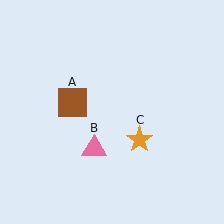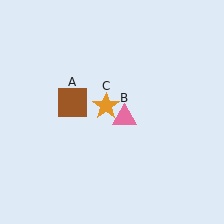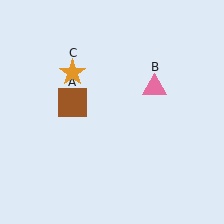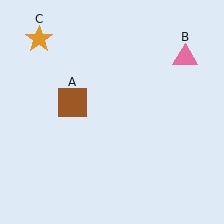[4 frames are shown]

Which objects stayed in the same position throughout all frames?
Brown square (object A) remained stationary.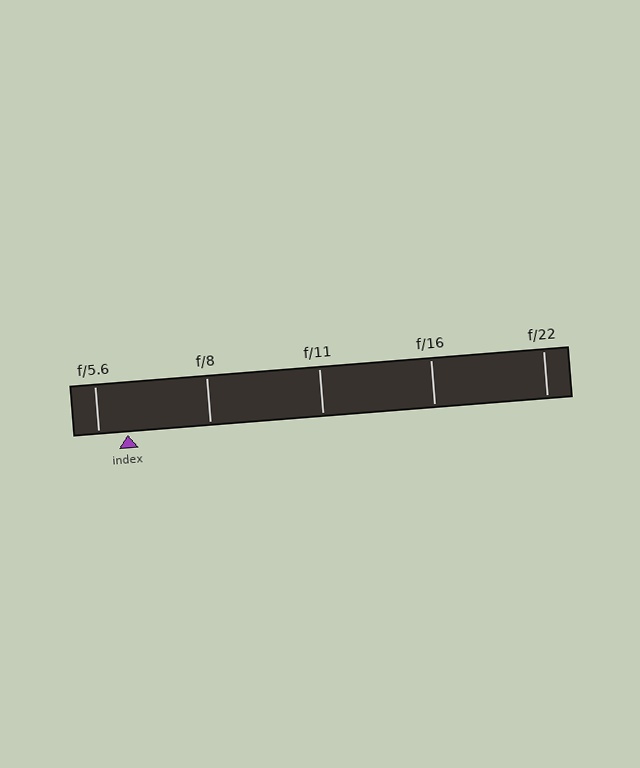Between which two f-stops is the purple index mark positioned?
The index mark is between f/5.6 and f/8.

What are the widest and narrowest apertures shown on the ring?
The widest aperture shown is f/5.6 and the narrowest is f/22.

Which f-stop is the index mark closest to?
The index mark is closest to f/5.6.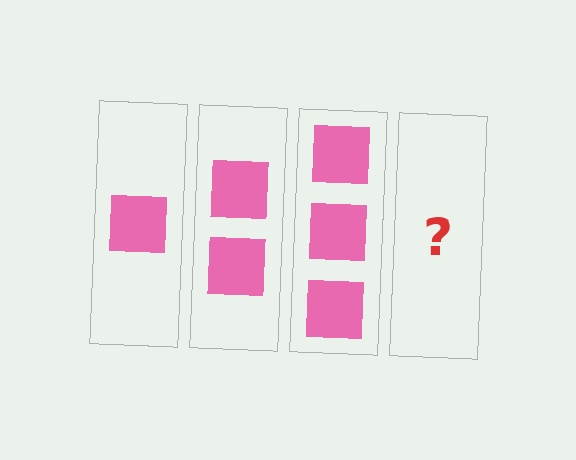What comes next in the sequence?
The next element should be 4 squares.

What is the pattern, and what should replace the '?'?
The pattern is that each step adds one more square. The '?' should be 4 squares.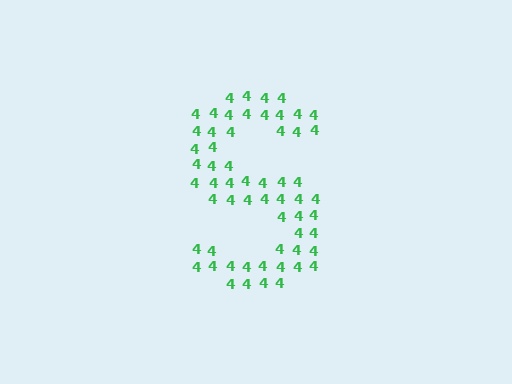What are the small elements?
The small elements are digit 4's.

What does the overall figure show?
The overall figure shows the letter S.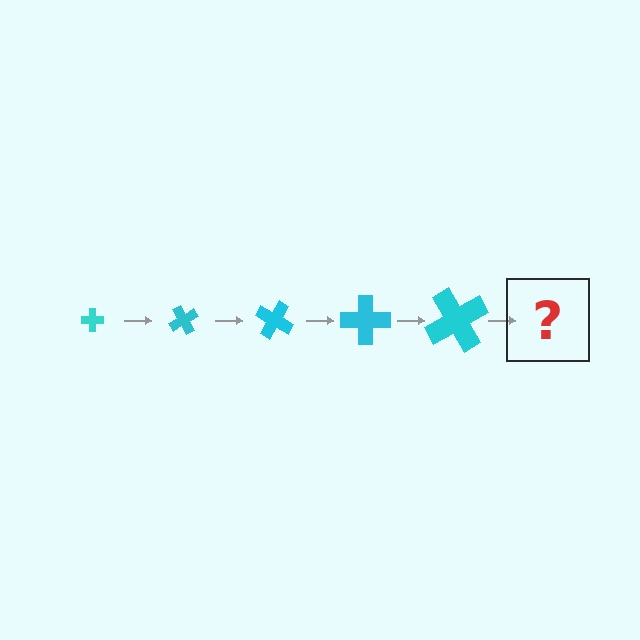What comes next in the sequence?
The next element should be a cross, larger than the previous one and rotated 300 degrees from the start.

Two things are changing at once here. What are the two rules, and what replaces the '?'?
The two rules are that the cross grows larger each step and it rotates 60 degrees each step. The '?' should be a cross, larger than the previous one and rotated 300 degrees from the start.